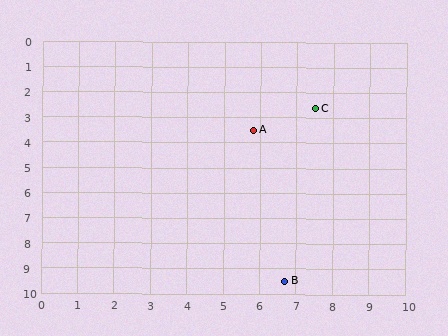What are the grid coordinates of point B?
Point B is at approximately (6.7, 9.5).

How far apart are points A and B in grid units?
Points A and B are about 6.1 grid units apart.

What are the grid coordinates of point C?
Point C is at approximately (7.5, 2.6).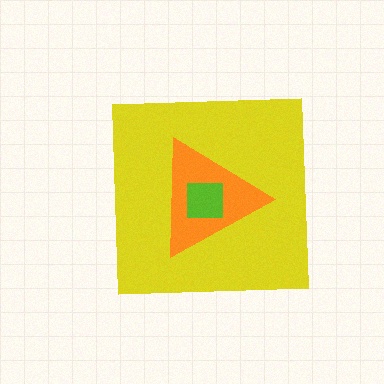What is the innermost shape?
The lime square.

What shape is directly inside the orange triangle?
The lime square.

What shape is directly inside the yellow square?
The orange triangle.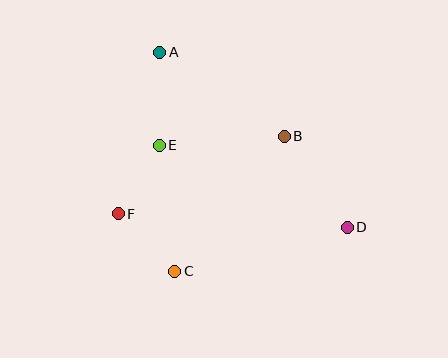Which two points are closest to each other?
Points E and F are closest to each other.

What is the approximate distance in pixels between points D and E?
The distance between D and E is approximately 205 pixels.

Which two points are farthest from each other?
Points A and D are farthest from each other.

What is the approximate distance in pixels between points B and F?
The distance between B and F is approximately 183 pixels.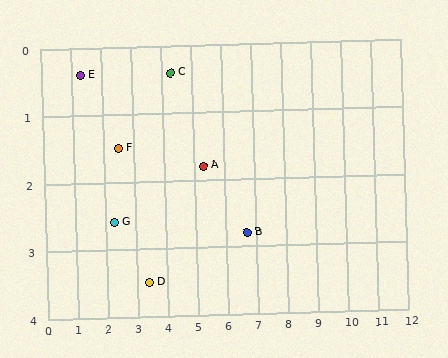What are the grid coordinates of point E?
Point E is at approximately (1.3, 0.4).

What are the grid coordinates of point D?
Point D is at approximately (3.4, 3.5).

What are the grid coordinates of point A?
Point A is at approximately (5.3, 1.8).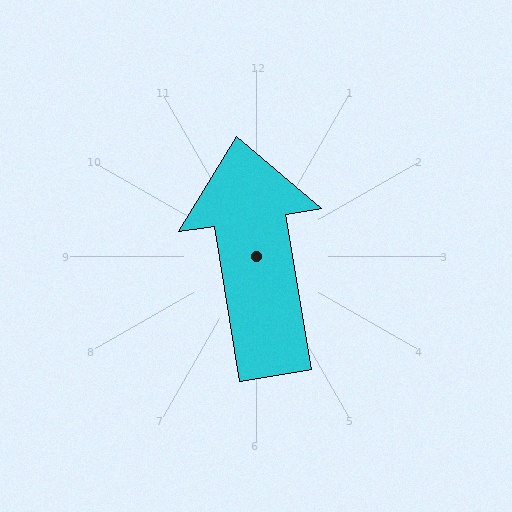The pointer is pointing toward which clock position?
Roughly 12 o'clock.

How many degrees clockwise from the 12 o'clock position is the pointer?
Approximately 351 degrees.